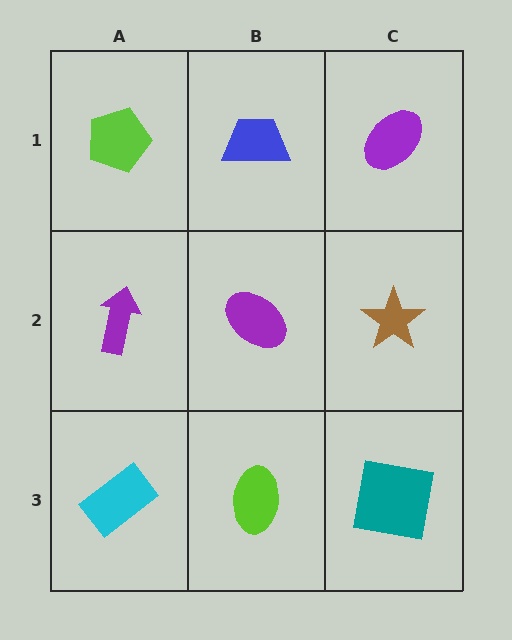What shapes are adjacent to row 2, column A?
A lime pentagon (row 1, column A), a cyan rectangle (row 3, column A), a purple ellipse (row 2, column B).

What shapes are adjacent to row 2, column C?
A purple ellipse (row 1, column C), a teal square (row 3, column C), a purple ellipse (row 2, column B).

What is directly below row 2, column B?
A lime ellipse.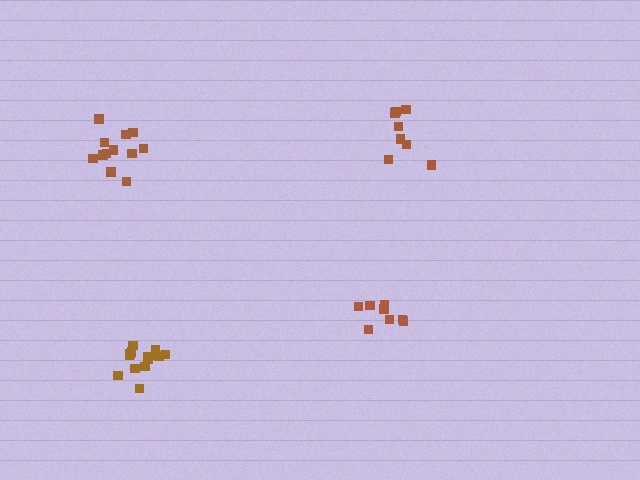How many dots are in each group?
Group 1: 12 dots, Group 2: 8 dots, Group 3: 14 dots, Group 4: 8 dots (42 total).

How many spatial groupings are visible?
There are 4 spatial groupings.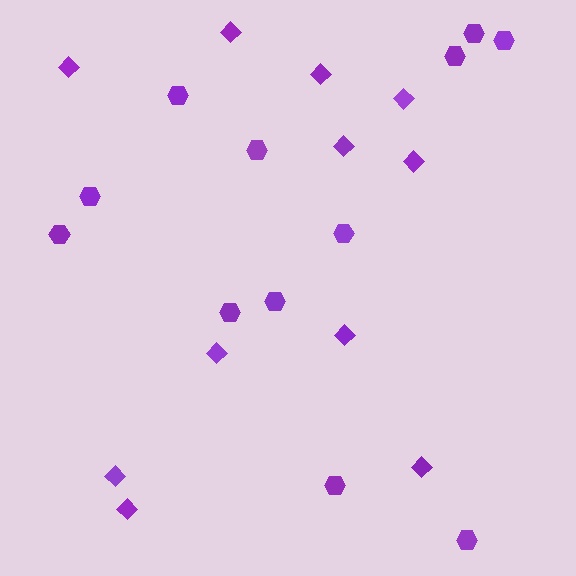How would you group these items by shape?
There are 2 groups: one group of diamonds (11) and one group of hexagons (12).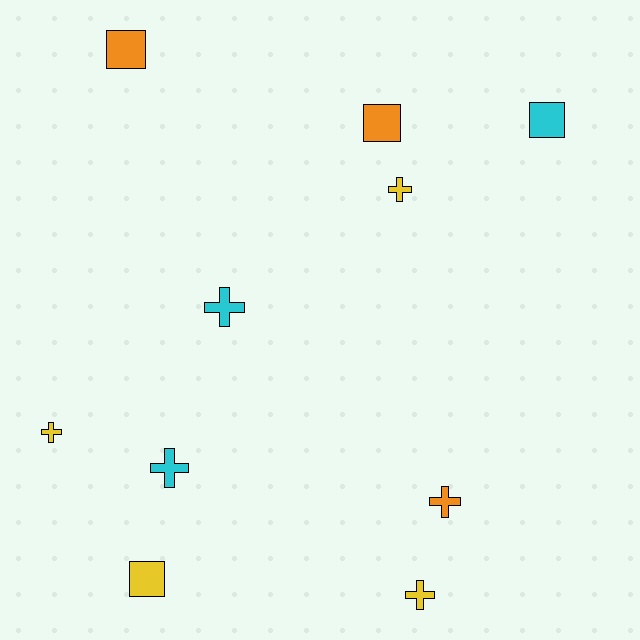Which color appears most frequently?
Yellow, with 4 objects.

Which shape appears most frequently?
Cross, with 6 objects.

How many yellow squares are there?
There is 1 yellow square.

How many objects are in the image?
There are 10 objects.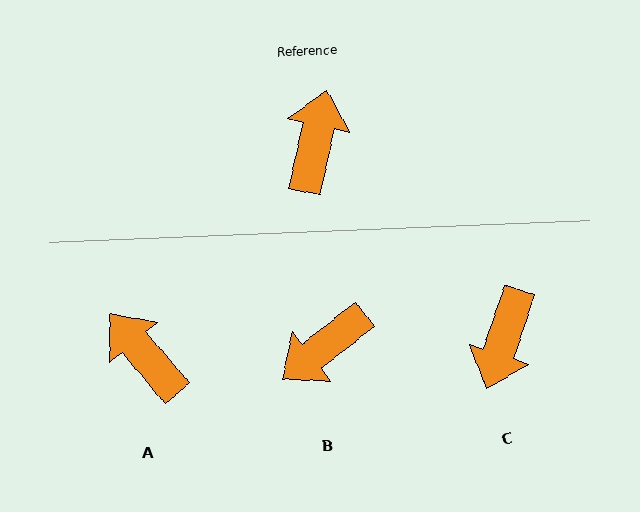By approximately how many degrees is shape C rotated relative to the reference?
Approximately 174 degrees counter-clockwise.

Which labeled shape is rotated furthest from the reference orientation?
C, about 174 degrees away.